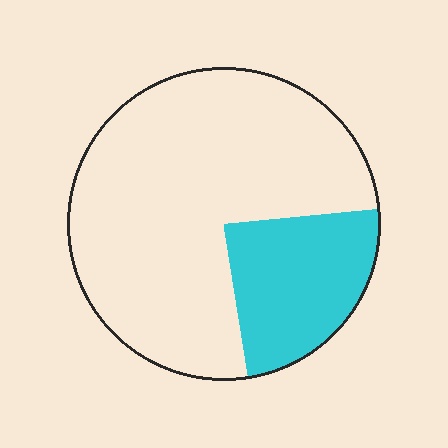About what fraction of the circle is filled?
About one quarter (1/4).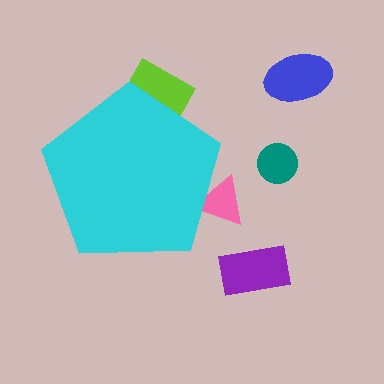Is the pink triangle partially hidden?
Yes, the pink triangle is partially hidden behind the cyan pentagon.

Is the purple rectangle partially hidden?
No, the purple rectangle is fully visible.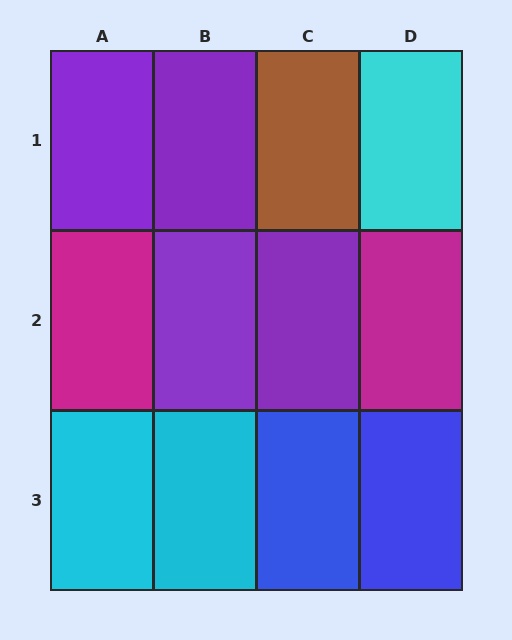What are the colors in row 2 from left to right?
Magenta, purple, purple, magenta.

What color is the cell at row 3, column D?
Blue.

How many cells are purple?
4 cells are purple.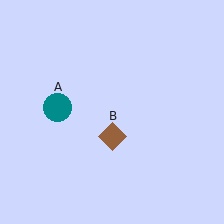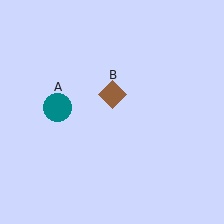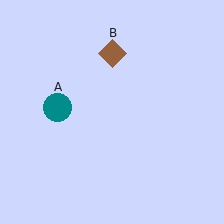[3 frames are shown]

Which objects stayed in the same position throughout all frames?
Teal circle (object A) remained stationary.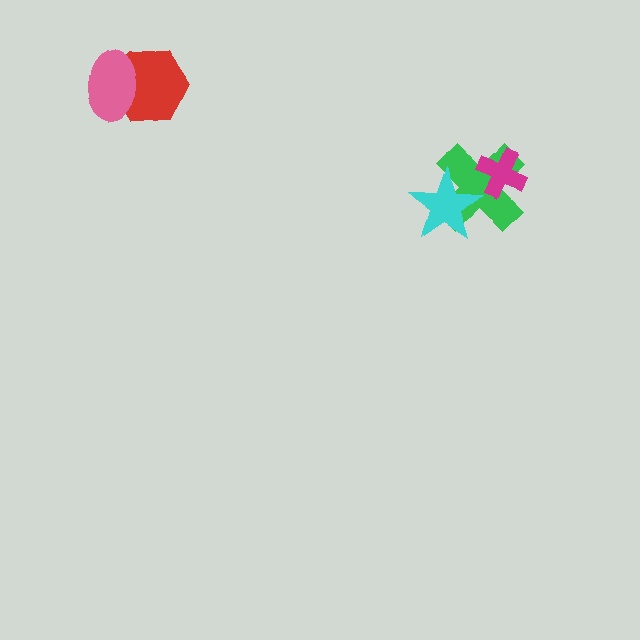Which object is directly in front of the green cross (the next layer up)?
The magenta cross is directly in front of the green cross.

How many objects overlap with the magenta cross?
1 object overlaps with the magenta cross.